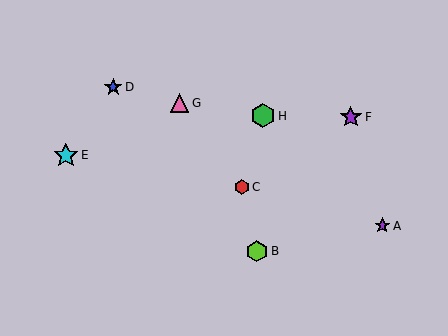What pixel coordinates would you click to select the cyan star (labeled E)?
Click at (66, 155) to select the cyan star E.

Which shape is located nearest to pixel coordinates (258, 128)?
The green hexagon (labeled H) at (263, 116) is nearest to that location.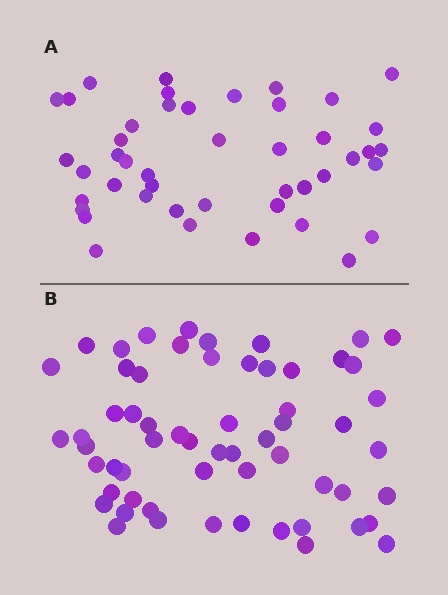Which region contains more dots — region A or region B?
Region B (the bottom region) has more dots.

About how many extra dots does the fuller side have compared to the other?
Region B has approximately 15 more dots than region A.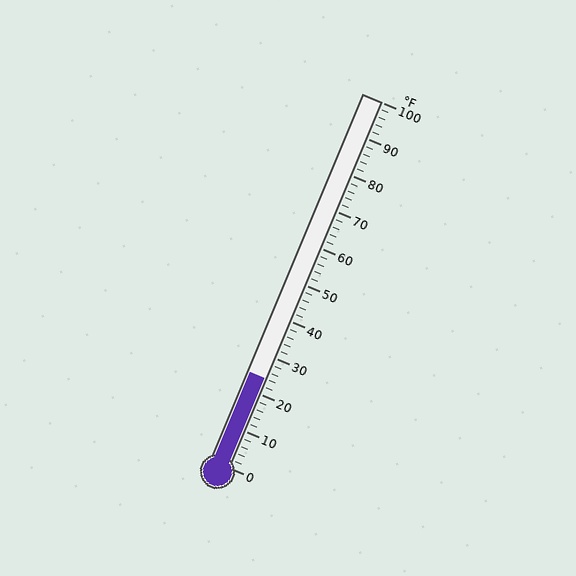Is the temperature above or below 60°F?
The temperature is below 60°F.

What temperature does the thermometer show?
The thermometer shows approximately 24°F.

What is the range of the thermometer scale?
The thermometer scale ranges from 0°F to 100°F.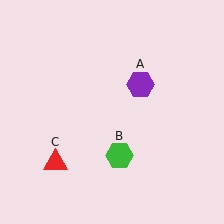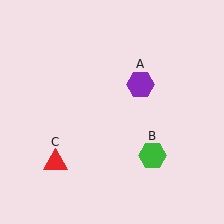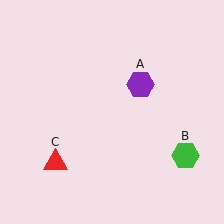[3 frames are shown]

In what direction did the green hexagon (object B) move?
The green hexagon (object B) moved right.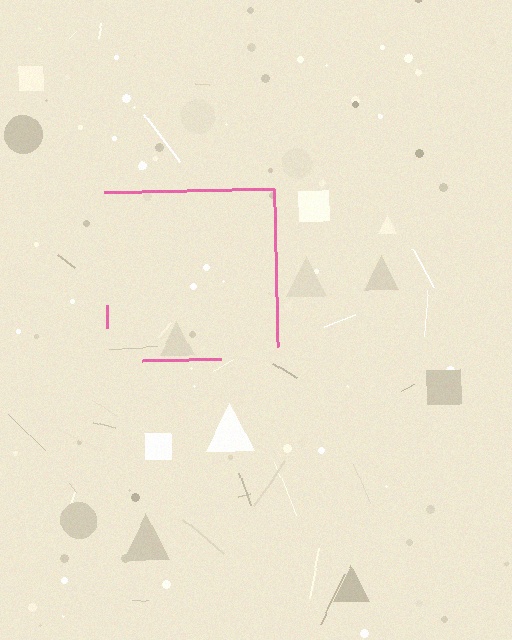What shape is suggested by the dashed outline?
The dashed outline suggests a square.